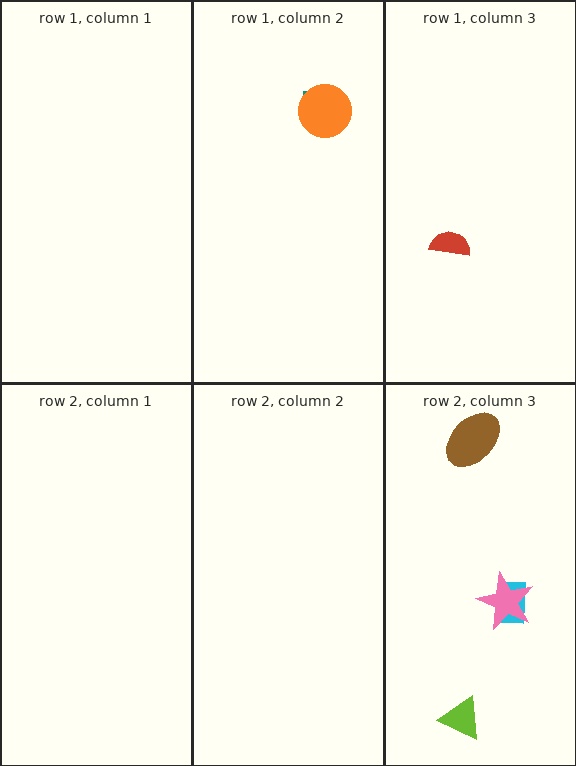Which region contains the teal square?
The row 1, column 2 region.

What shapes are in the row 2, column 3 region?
The brown ellipse, the cyan rectangle, the pink star, the lime triangle.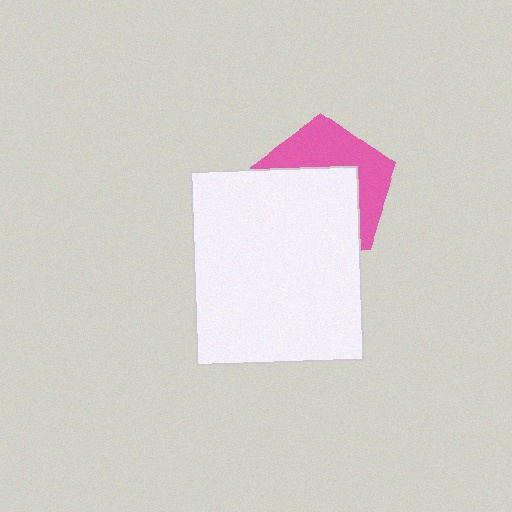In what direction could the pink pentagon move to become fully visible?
The pink pentagon could move up. That would shift it out from behind the white rectangle entirely.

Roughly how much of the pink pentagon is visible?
A small part of it is visible (roughly 43%).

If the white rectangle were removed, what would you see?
You would see the complete pink pentagon.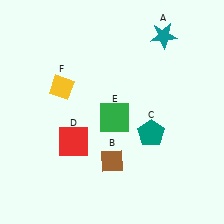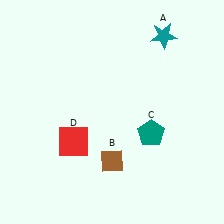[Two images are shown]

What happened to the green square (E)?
The green square (E) was removed in Image 2. It was in the bottom-right area of Image 1.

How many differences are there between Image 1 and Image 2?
There are 2 differences between the two images.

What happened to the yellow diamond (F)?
The yellow diamond (F) was removed in Image 2. It was in the top-left area of Image 1.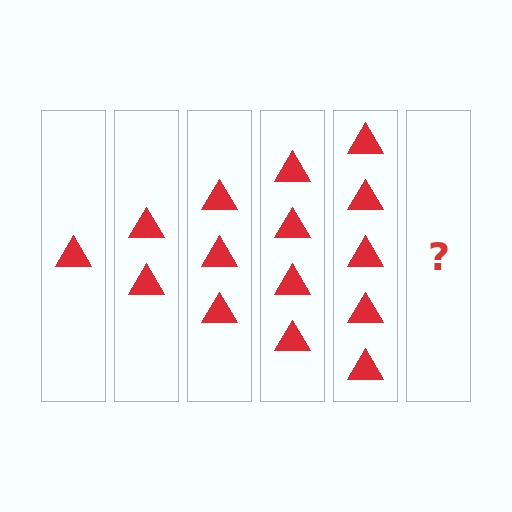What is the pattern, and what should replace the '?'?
The pattern is that each step adds one more triangle. The '?' should be 6 triangles.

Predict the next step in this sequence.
The next step is 6 triangles.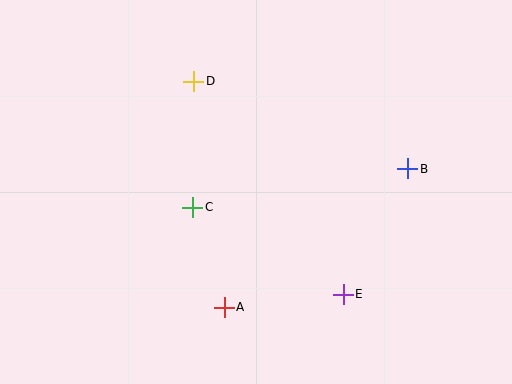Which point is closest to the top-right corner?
Point B is closest to the top-right corner.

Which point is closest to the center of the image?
Point C at (193, 207) is closest to the center.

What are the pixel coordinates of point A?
Point A is at (224, 307).